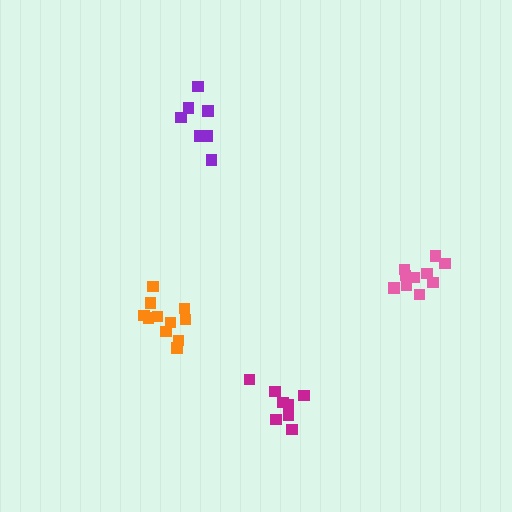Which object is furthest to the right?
The pink cluster is rightmost.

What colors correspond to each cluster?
The clusters are colored: orange, magenta, pink, purple.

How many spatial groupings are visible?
There are 4 spatial groupings.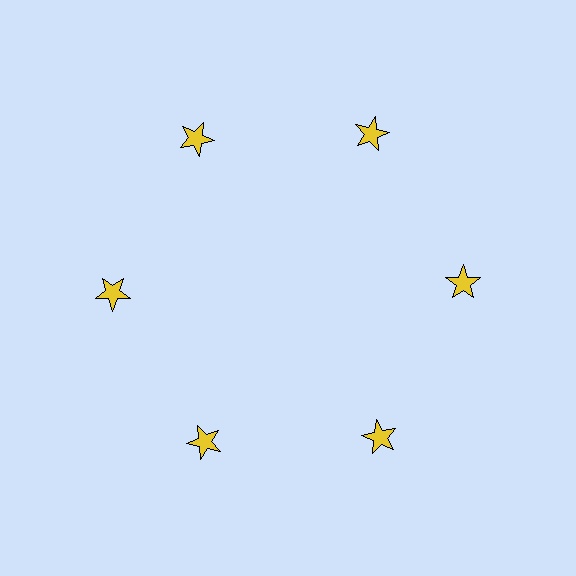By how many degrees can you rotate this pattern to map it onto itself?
The pattern maps onto itself every 60 degrees of rotation.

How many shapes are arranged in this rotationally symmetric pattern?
There are 6 shapes, arranged in 6 groups of 1.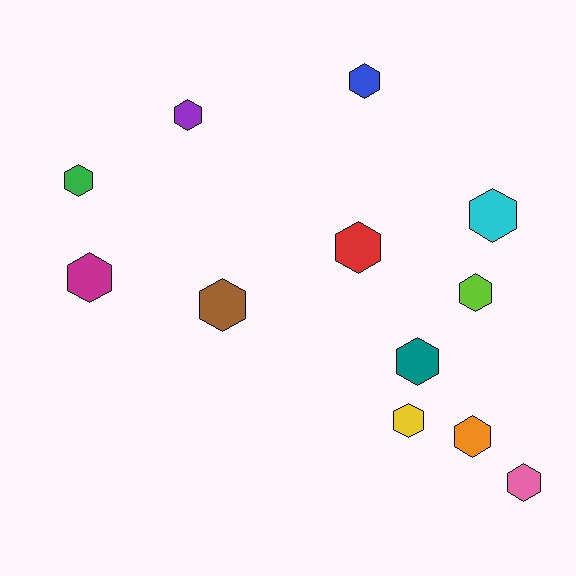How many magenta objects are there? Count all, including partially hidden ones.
There is 1 magenta object.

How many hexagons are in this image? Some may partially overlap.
There are 12 hexagons.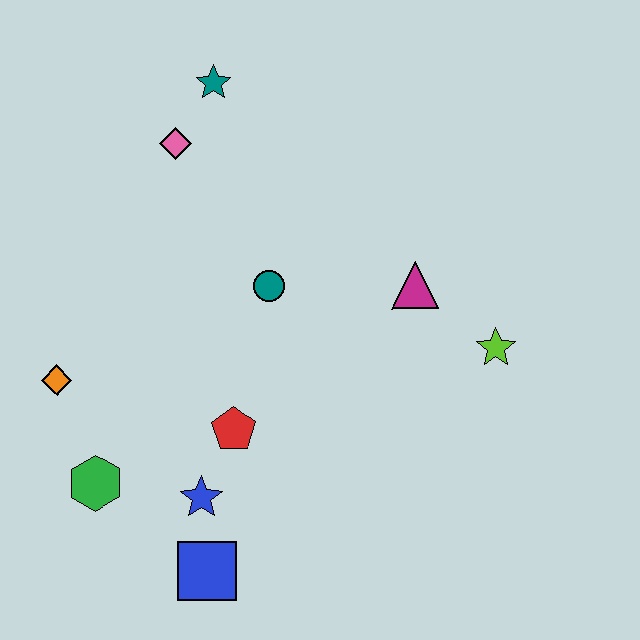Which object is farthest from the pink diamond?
The blue square is farthest from the pink diamond.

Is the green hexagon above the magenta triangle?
No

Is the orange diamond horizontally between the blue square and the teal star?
No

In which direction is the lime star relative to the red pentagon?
The lime star is to the right of the red pentagon.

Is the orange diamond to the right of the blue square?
No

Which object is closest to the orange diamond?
The green hexagon is closest to the orange diamond.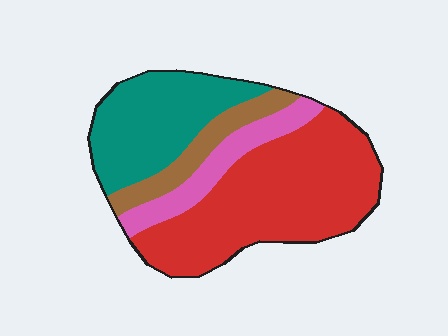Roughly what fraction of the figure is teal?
Teal takes up between a quarter and a half of the figure.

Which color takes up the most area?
Red, at roughly 50%.